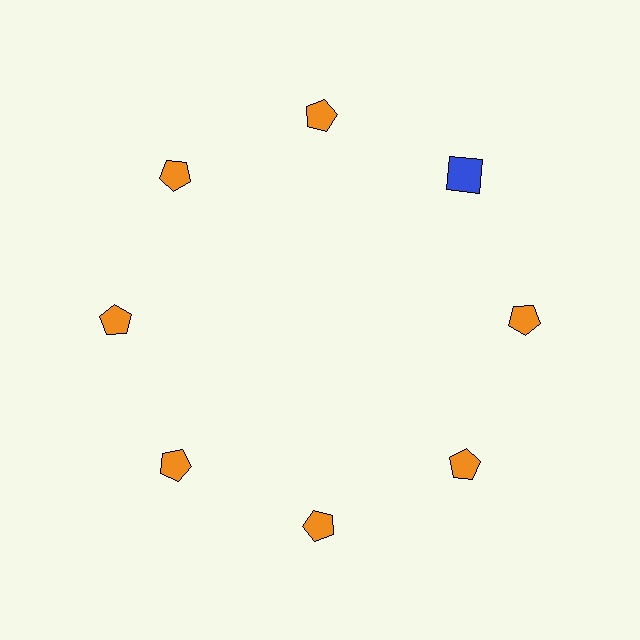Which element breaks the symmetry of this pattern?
The blue square at roughly the 2 o'clock position breaks the symmetry. All other shapes are orange pentagons.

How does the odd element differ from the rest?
It differs in both color (blue instead of orange) and shape (square instead of pentagon).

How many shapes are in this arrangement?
There are 8 shapes arranged in a ring pattern.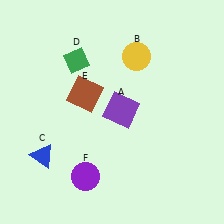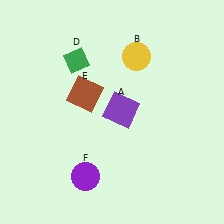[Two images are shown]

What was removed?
The blue triangle (C) was removed in Image 2.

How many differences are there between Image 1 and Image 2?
There is 1 difference between the two images.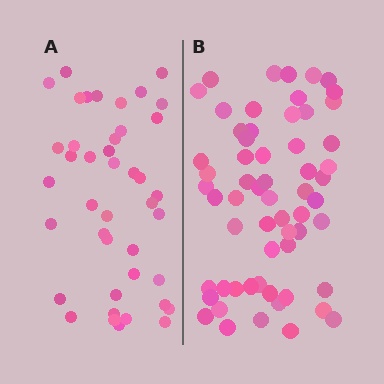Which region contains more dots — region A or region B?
Region B (the right region) has more dots.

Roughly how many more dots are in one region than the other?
Region B has approximately 20 more dots than region A.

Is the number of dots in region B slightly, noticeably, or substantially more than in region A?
Region B has noticeably more, but not dramatically so. The ratio is roughly 1.4 to 1.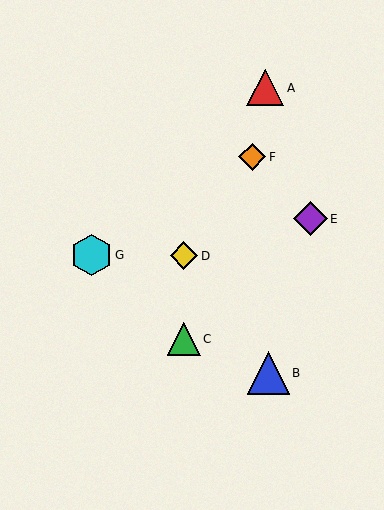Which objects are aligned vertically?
Objects C, D are aligned vertically.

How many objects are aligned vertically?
2 objects (C, D) are aligned vertically.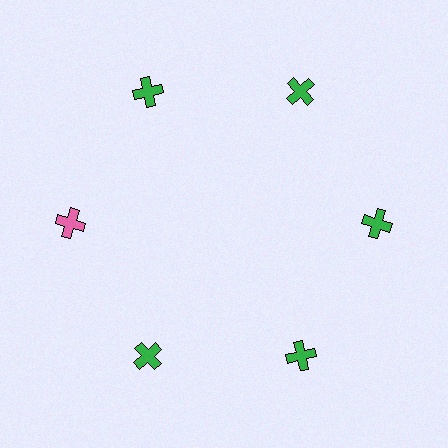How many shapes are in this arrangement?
There are 6 shapes arranged in a ring pattern.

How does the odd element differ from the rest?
It has a different color: pink instead of green.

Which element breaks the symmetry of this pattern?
The pink cross at roughly the 9 o'clock position breaks the symmetry. All other shapes are green crosses.